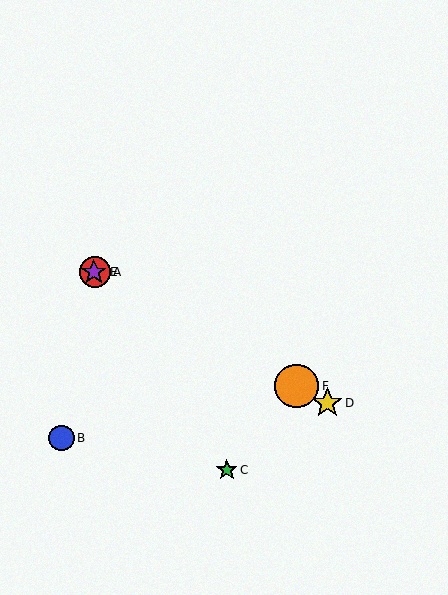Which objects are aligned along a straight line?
Objects A, D, E, F are aligned along a straight line.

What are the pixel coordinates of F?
Object F is at (297, 386).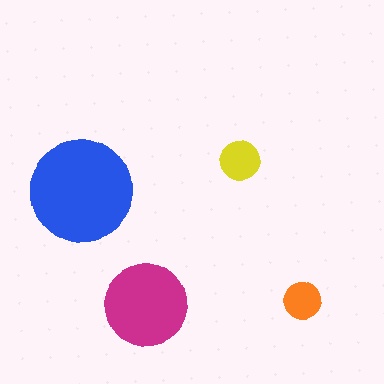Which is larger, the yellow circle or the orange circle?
The yellow one.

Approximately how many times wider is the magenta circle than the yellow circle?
About 2 times wider.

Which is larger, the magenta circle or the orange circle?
The magenta one.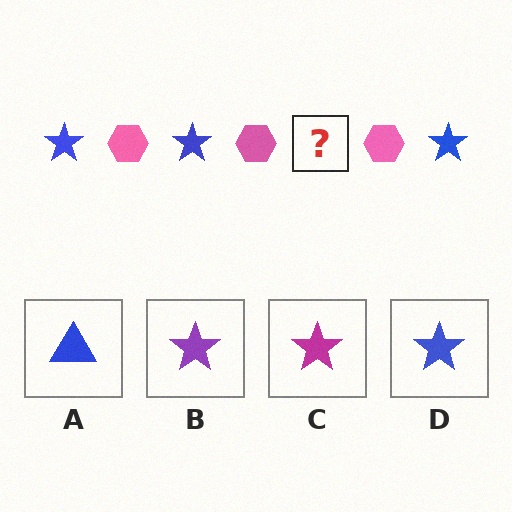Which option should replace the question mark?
Option D.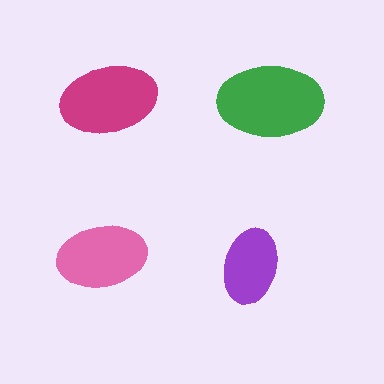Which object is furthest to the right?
The green ellipse is rightmost.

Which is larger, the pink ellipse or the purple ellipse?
The pink one.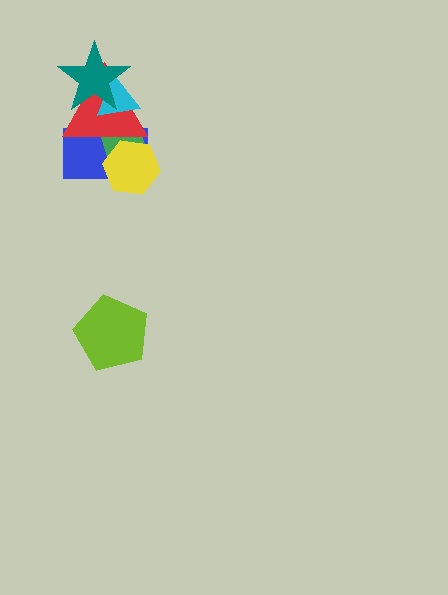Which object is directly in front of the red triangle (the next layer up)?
The cyan triangle is directly in front of the red triangle.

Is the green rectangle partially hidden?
Yes, it is partially covered by another shape.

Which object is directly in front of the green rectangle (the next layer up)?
The red triangle is directly in front of the green rectangle.